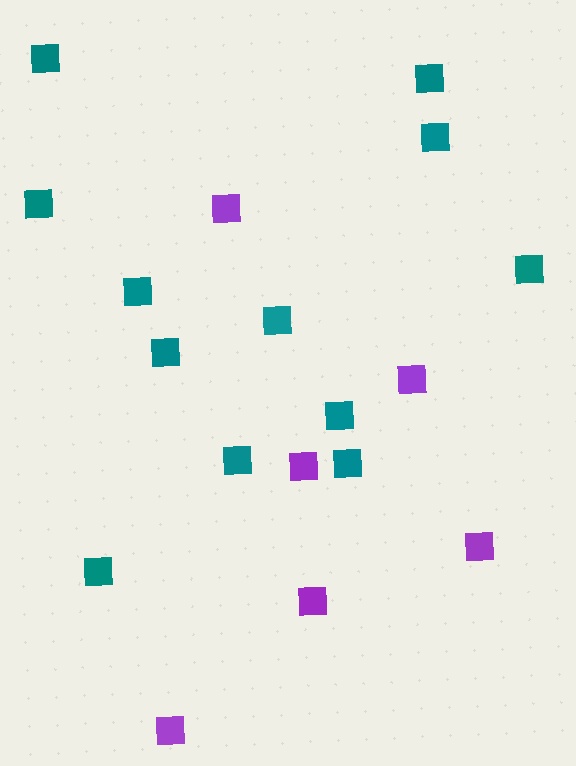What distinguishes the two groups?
There are 2 groups: one group of purple squares (6) and one group of teal squares (12).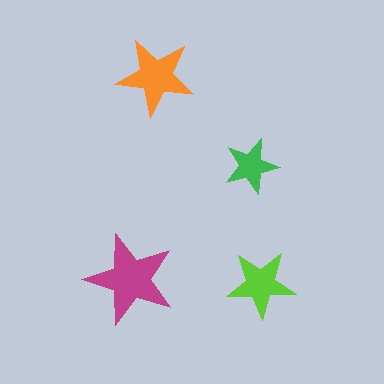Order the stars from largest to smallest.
the magenta one, the orange one, the lime one, the green one.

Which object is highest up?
The orange star is topmost.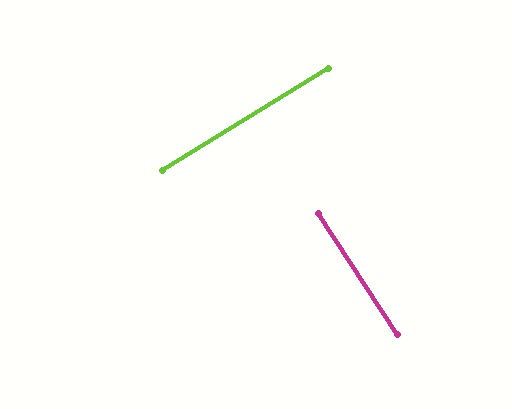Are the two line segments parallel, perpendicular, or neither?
Perpendicular — they meet at approximately 88°.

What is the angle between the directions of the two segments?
Approximately 88 degrees.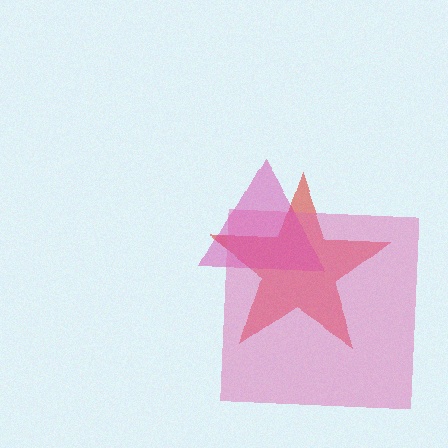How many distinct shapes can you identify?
There are 3 distinct shapes: a red star, a magenta triangle, a pink square.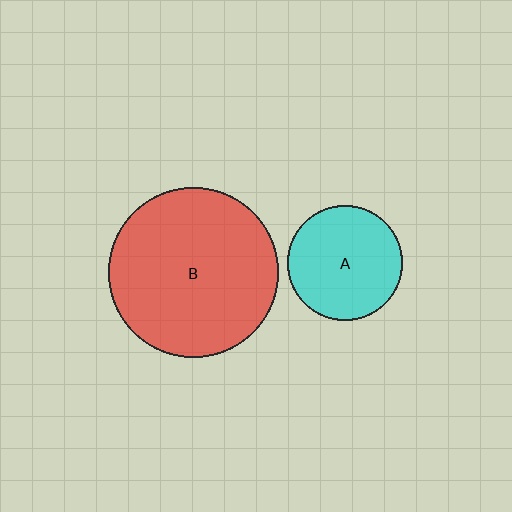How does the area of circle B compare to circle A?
Approximately 2.2 times.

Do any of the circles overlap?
No, none of the circles overlap.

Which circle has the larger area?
Circle B (red).